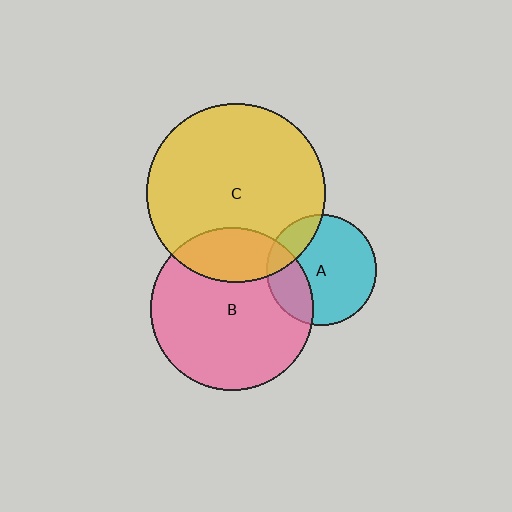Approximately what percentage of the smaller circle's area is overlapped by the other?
Approximately 25%.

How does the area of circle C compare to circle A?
Approximately 2.6 times.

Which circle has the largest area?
Circle C (yellow).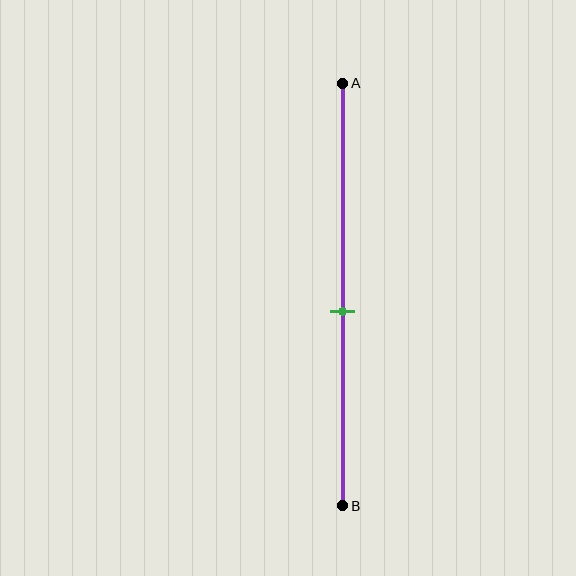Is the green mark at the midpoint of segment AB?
No, the mark is at about 55% from A, not at the 50% midpoint.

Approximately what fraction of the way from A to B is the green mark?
The green mark is approximately 55% of the way from A to B.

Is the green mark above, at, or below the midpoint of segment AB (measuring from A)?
The green mark is below the midpoint of segment AB.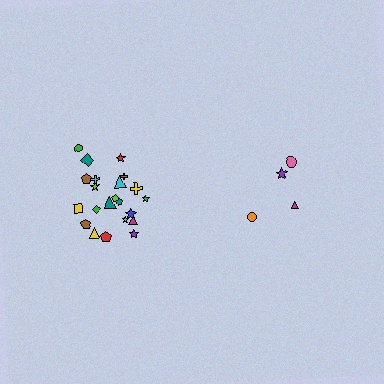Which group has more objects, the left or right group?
The left group.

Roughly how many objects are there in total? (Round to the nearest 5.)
Roughly 25 objects in total.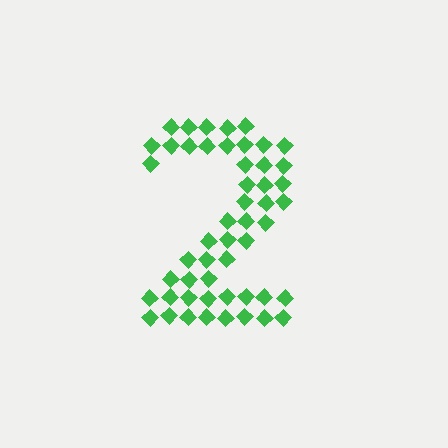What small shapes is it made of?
It is made of small diamonds.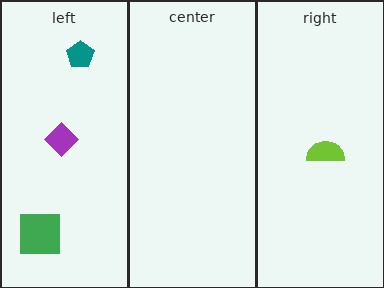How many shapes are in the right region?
1.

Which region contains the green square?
The left region.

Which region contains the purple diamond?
The left region.